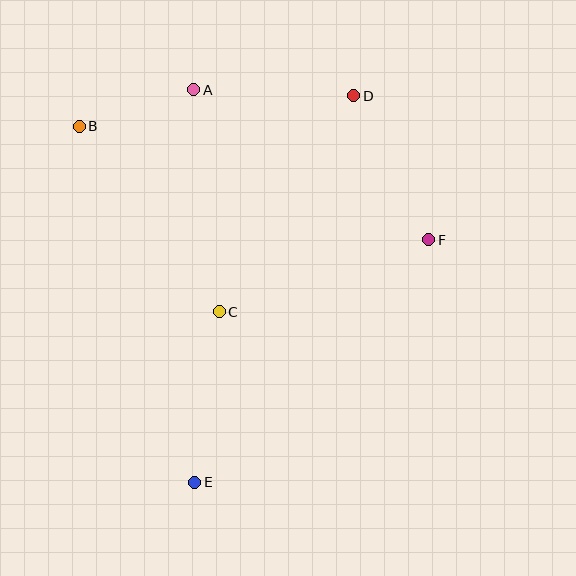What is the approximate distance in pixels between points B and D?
The distance between B and D is approximately 276 pixels.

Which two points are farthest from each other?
Points D and E are farthest from each other.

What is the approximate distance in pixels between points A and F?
The distance between A and F is approximately 279 pixels.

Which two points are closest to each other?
Points A and B are closest to each other.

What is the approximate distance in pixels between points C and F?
The distance between C and F is approximately 221 pixels.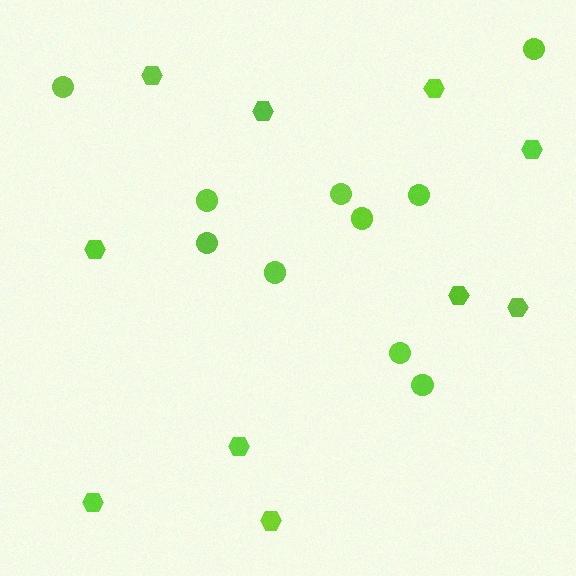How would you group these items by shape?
There are 2 groups: one group of hexagons (10) and one group of circles (10).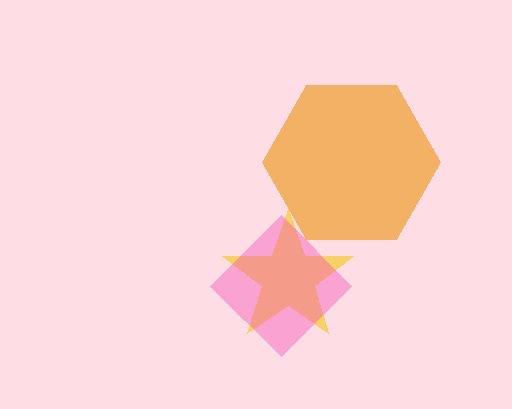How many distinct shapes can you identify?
There are 3 distinct shapes: an orange hexagon, a yellow star, a pink diamond.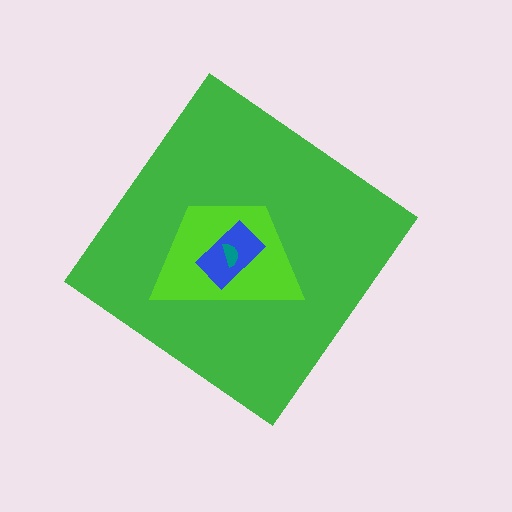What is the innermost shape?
The teal semicircle.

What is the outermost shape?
The green diamond.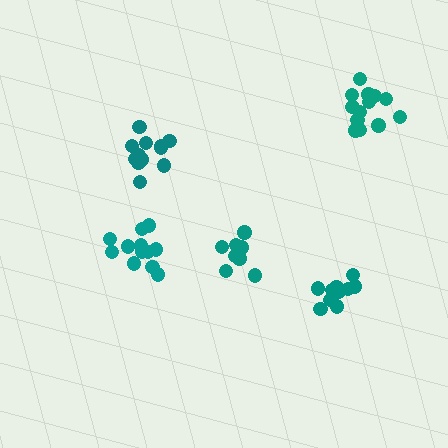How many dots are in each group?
Group 1: 12 dots, Group 2: 9 dots, Group 3: 12 dots, Group 4: 12 dots, Group 5: 13 dots (58 total).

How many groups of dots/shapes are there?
There are 5 groups.